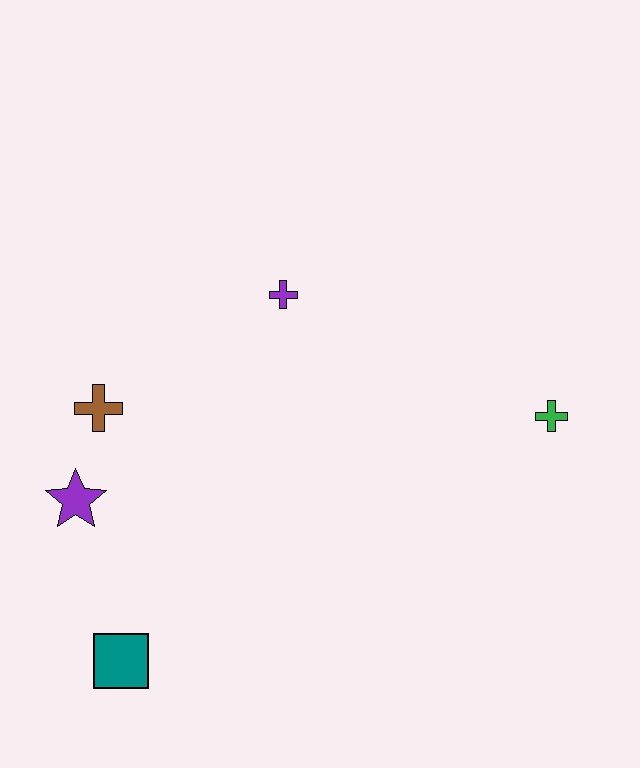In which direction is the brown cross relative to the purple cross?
The brown cross is to the left of the purple cross.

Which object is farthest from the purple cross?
The teal square is farthest from the purple cross.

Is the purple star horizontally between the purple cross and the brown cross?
No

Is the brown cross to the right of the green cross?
No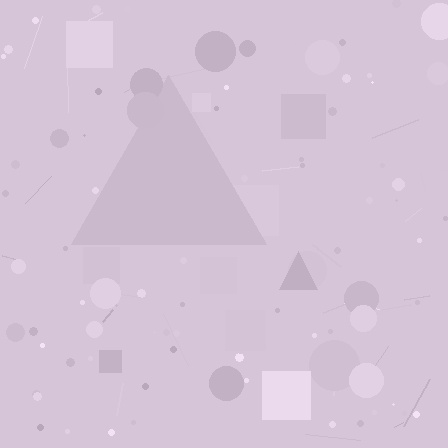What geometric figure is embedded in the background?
A triangle is embedded in the background.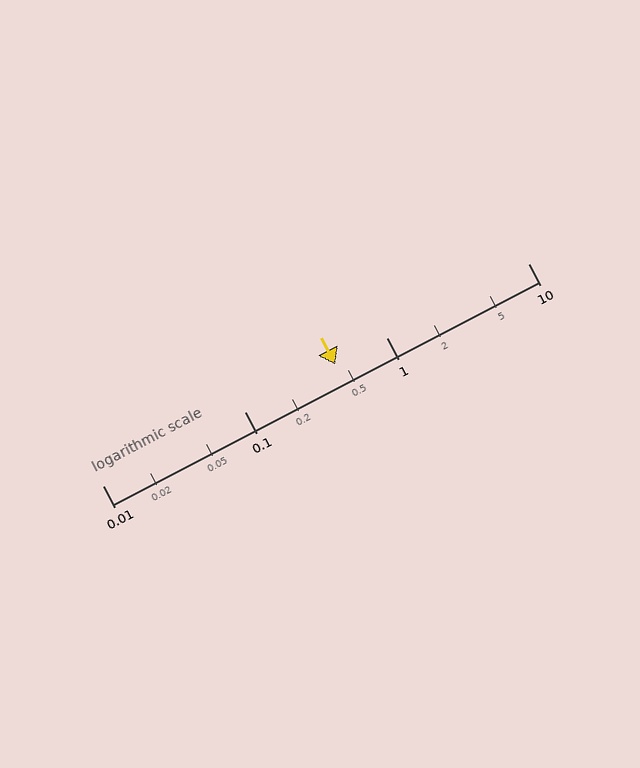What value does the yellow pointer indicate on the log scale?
The pointer indicates approximately 0.44.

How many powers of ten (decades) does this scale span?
The scale spans 3 decades, from 0.01 to 10.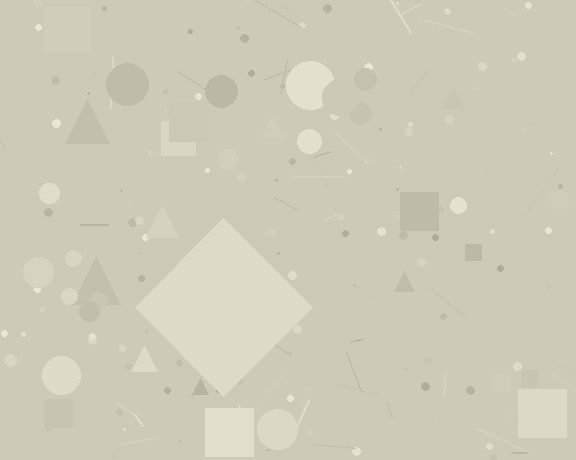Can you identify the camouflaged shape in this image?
The camouflaged shape is a diamond.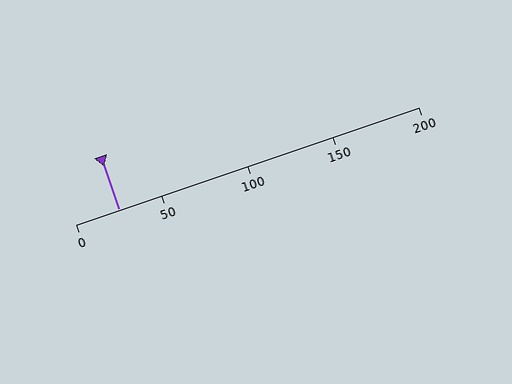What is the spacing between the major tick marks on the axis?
The major ticks are spaced 50 apart.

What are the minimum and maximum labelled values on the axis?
The axis runs from 0 to 200.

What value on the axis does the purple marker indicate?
The marker indicates approximately 25.